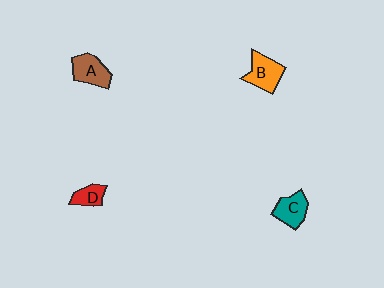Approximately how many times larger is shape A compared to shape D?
Approximately 1.6 times.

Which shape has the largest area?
Shape B (orange).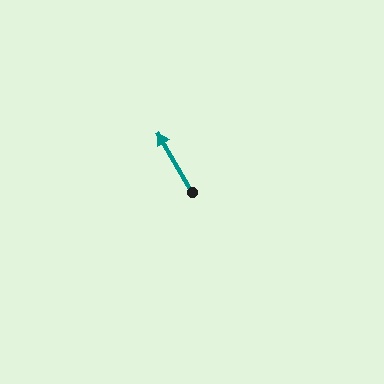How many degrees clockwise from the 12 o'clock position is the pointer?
Approximately 330 degrees.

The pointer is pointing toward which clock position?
Roughly 11 o'clock.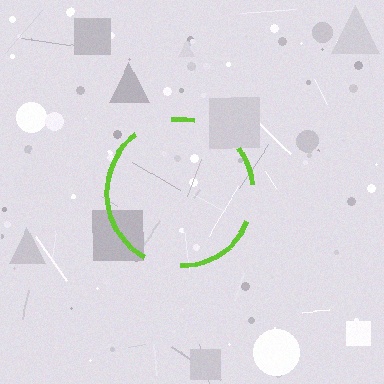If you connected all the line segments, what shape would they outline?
They would outline a circle.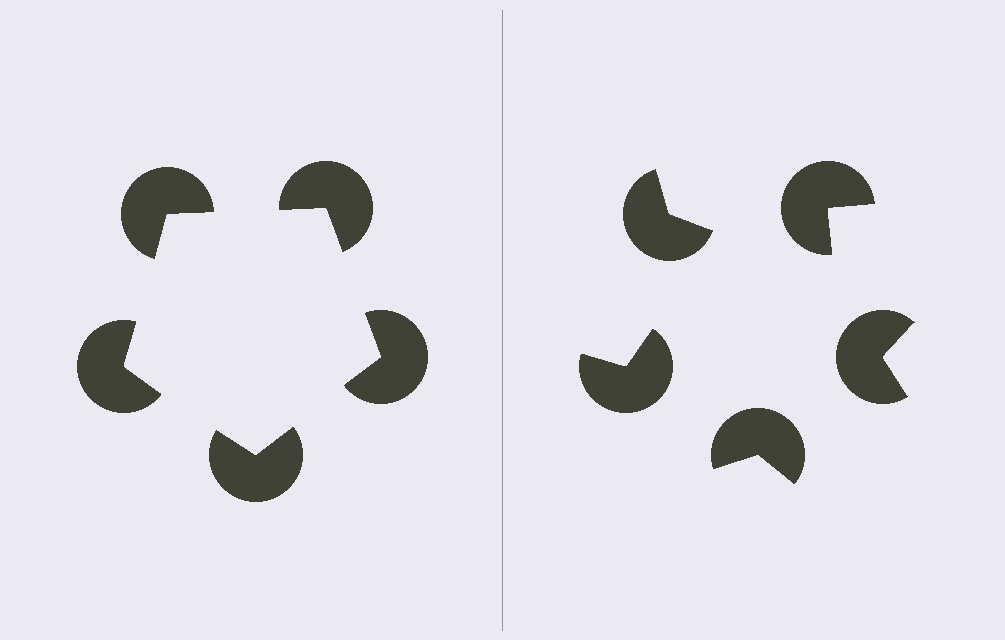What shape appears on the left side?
An illusory pentagon.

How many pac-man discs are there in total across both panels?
10 — 5 on each side.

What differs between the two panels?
The pac-man discs are positioned identically on both sides; only the wedge orientations differ. On the left they align to a pentagon; on the right they are misaligned.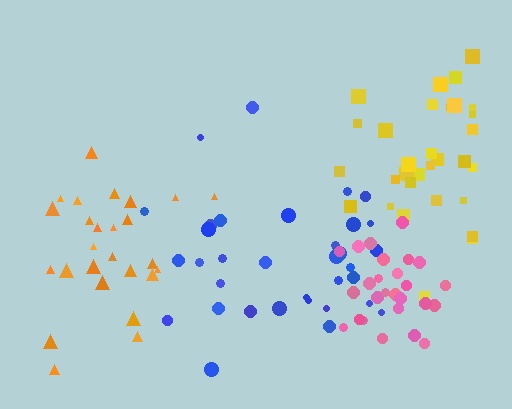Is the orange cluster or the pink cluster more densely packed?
Pink.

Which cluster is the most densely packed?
Pink.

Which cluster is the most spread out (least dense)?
Blue.